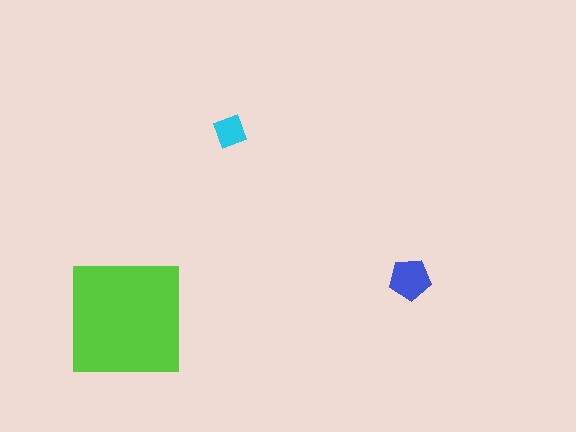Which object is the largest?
The lime square.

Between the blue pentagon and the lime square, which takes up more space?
The lime square.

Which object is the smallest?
The cyan diamond.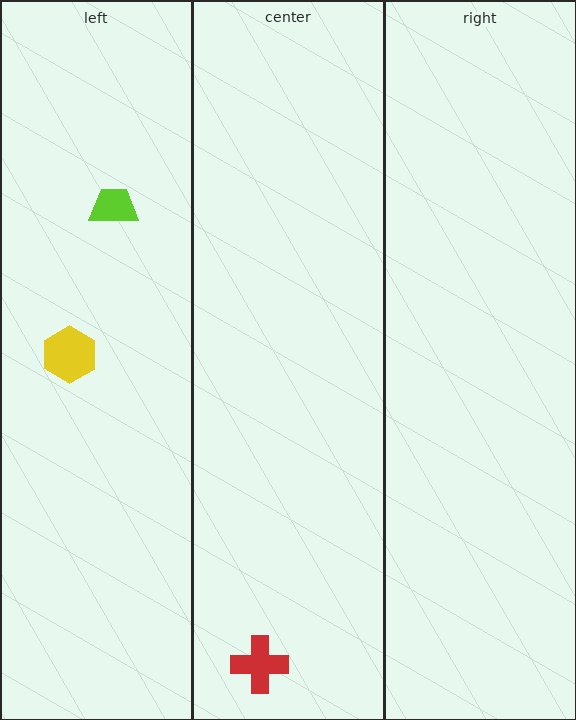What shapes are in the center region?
The red cross.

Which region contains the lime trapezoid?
The left region.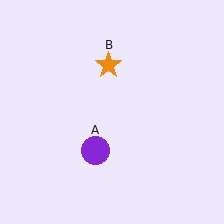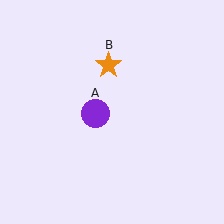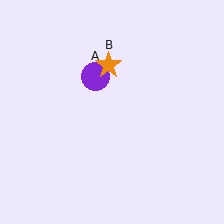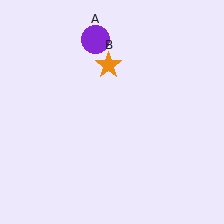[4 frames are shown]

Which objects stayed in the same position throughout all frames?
Orange star (object B) remained stationary.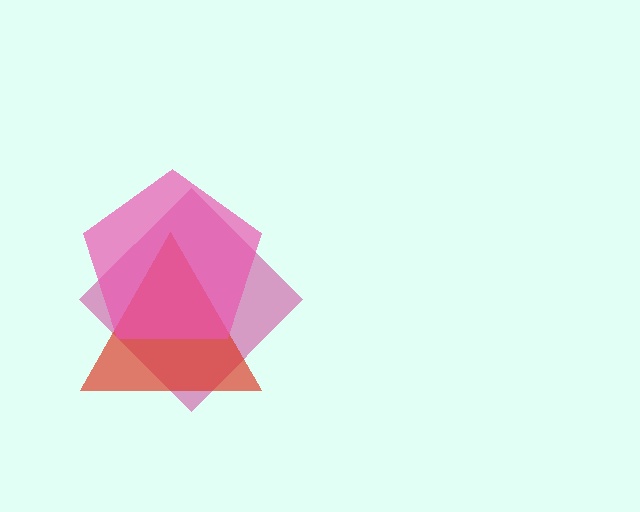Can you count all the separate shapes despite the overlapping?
Yes, there are 3 separate shapes.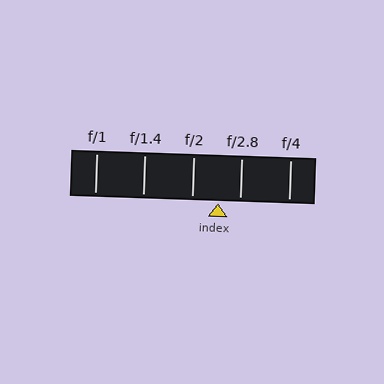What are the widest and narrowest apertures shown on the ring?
The widest aperture shown is f/1 and the narrowest is f/4.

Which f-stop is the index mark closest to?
The index mark is closest to f/2.8.